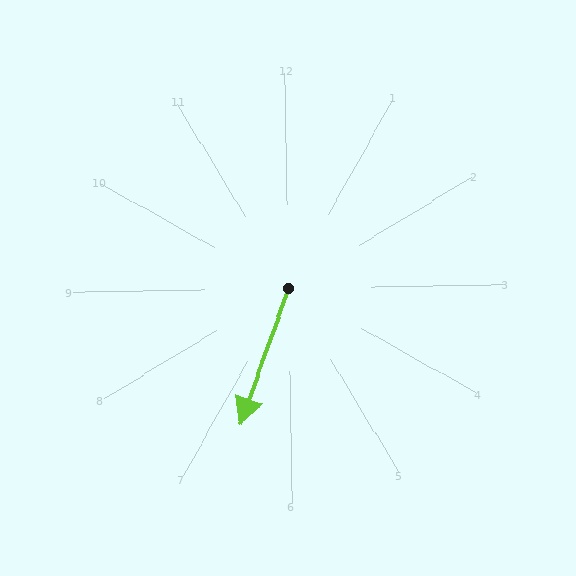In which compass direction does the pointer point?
South.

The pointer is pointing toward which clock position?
Roughly 7 o'clock.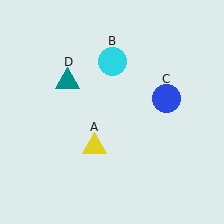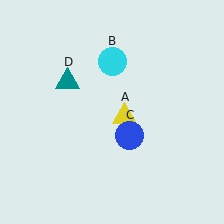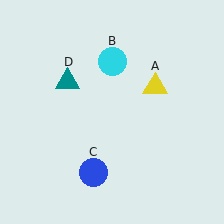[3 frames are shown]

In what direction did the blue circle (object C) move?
The blue circle (object C) moved down and to the left.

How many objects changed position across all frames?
2 objects changed position: yellow triangle (object A), blue circle (object C).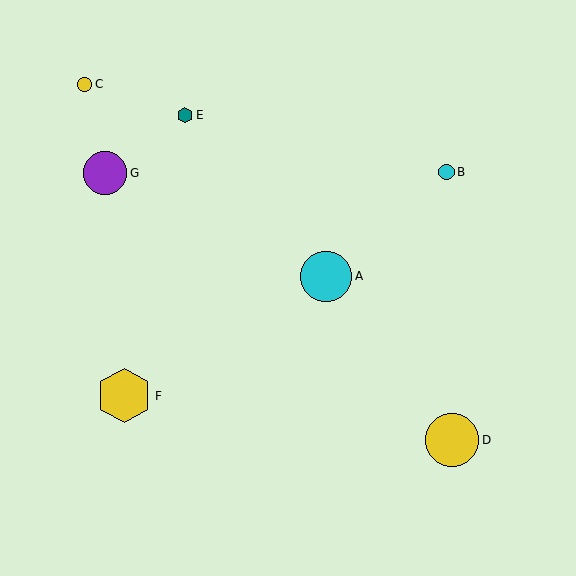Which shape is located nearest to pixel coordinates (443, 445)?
The yellow circle (labeled D) at (452, 440) is nearest to that location.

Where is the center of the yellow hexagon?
The center of the yellow hexagon is at (124, 396).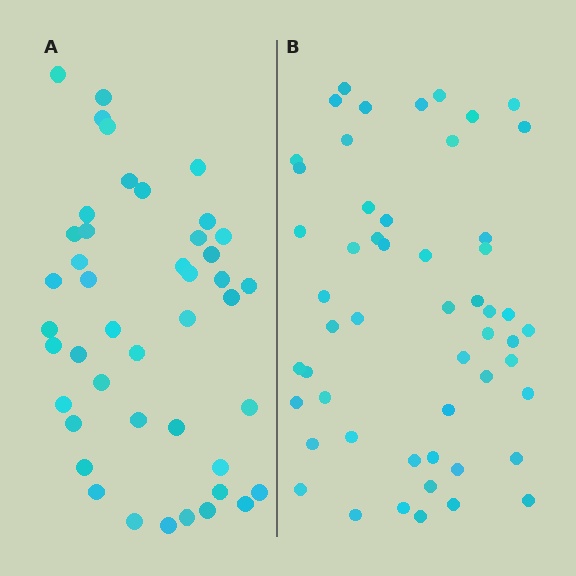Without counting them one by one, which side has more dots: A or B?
Region B (the right region) has more dots.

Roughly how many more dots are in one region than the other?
Region B has roughly 8 or so more dots than region A.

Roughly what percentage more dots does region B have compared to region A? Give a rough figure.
About 20% more.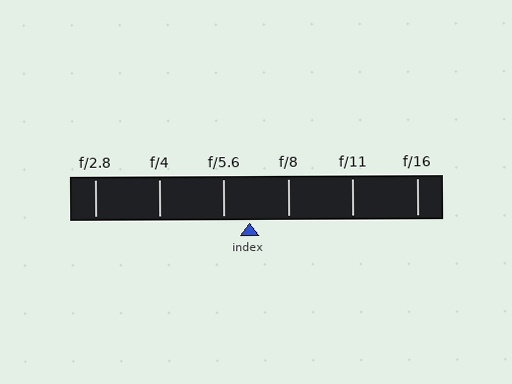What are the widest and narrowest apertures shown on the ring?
The widest aperture shown is f/2.8 and the narrowest is f/16.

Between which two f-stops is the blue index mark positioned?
The index mark is between f/5.6 and f/8.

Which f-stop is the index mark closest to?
The index mark is closest to f/5.6.